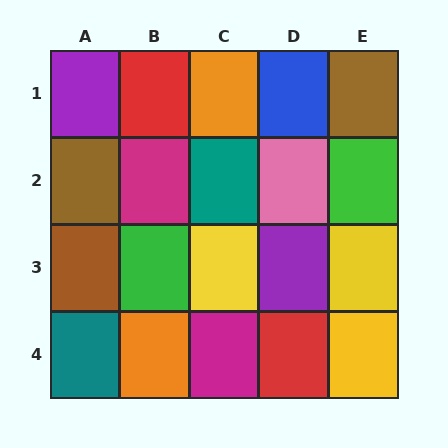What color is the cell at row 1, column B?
Red.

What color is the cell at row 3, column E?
Yellow.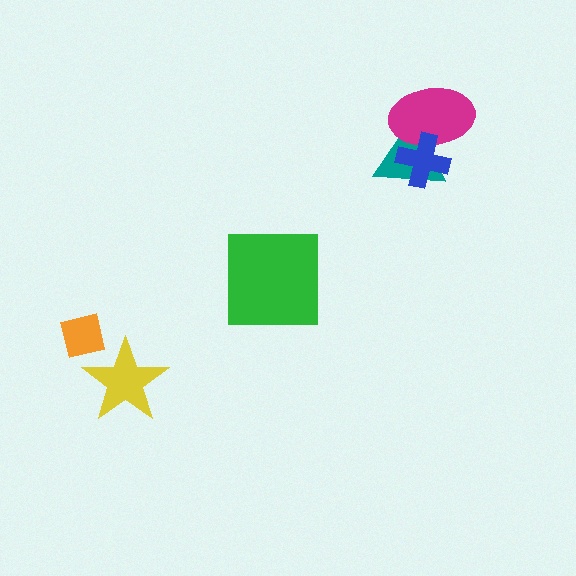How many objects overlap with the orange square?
1 object overlaps with the orange square.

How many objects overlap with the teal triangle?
2 objects overlap with the teal triangle.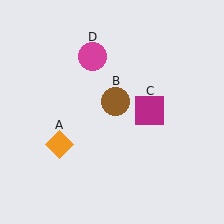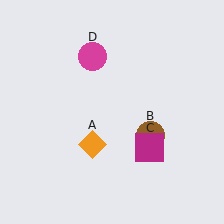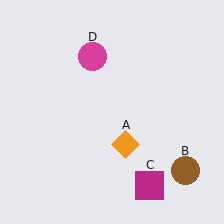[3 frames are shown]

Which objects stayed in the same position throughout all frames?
Magenta circle (object D) remained stationary.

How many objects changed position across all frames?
3 objects changed position: orange diamond (object A), brown circle (object B), magenta square (object C).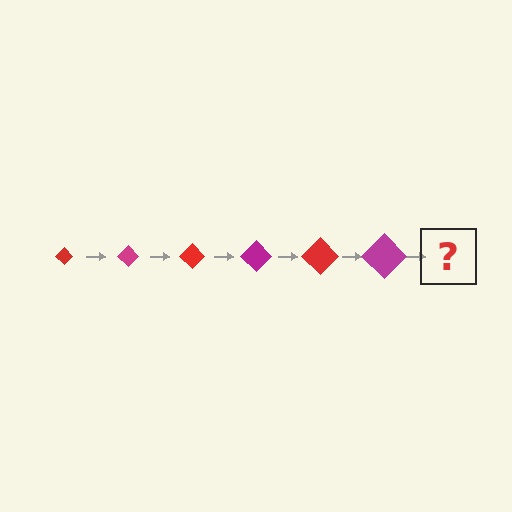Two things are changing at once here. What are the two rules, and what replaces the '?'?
The two rules are that the diamond grows larger each step and the color cycles through red and magenta. The '?' should be a red diamond, larger than the previous one.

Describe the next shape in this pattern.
It should be a red diamond, larger than the previous one.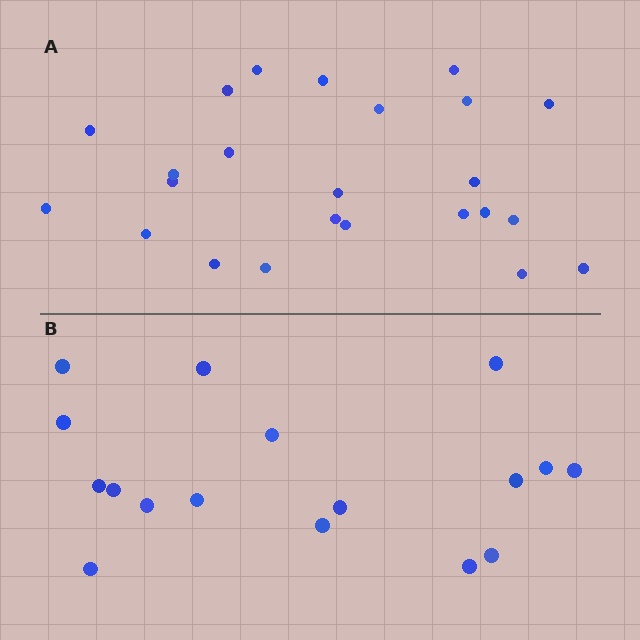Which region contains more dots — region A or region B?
Region A (the top region) has more dots.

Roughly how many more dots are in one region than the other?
Region A has roughly 8 or so more dots than region B.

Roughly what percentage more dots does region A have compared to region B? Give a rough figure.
About 40% more.